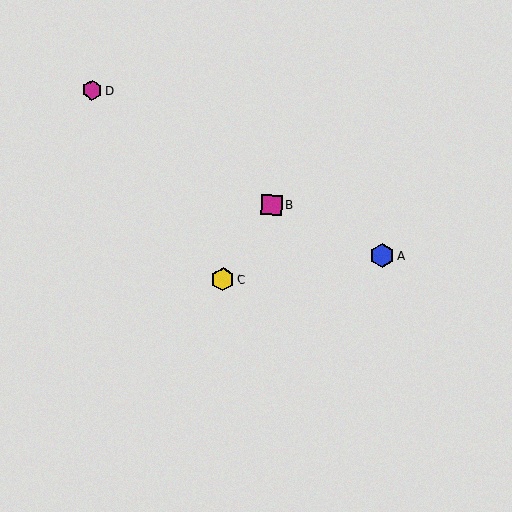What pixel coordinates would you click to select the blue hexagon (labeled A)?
Click at (382, 255) to select the blue hexagon A.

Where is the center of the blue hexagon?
The center of the blue hexagon is at (382, 255).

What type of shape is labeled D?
Shape D is a magenta hexagon.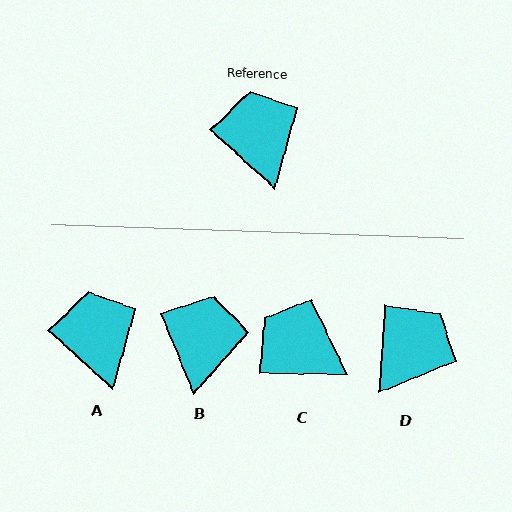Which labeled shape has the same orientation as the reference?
A.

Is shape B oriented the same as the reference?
No, it is off by about 26 degrees.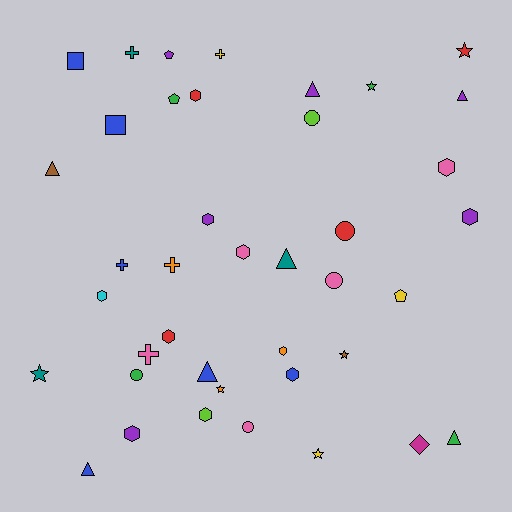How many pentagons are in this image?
There are 3 pentagons.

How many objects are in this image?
There are 40 objects.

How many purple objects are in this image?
There are 6 purple objects.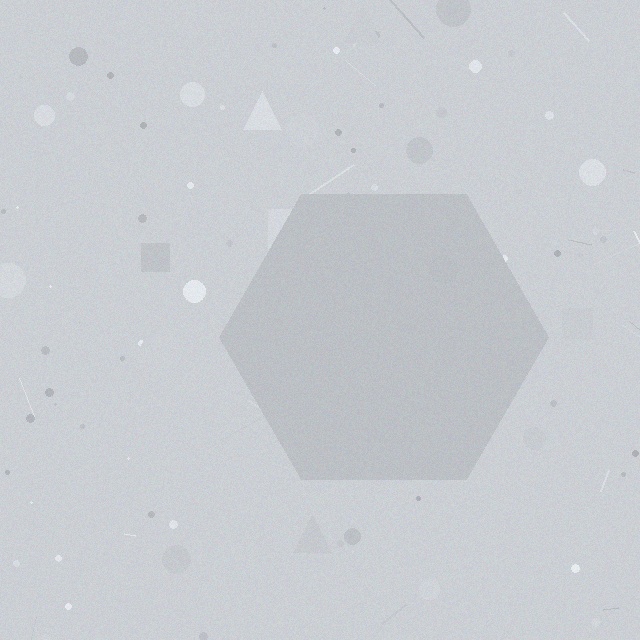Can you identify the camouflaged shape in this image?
The camouflaged shape is a hexagon.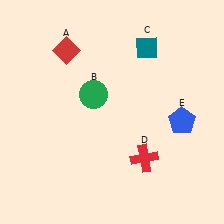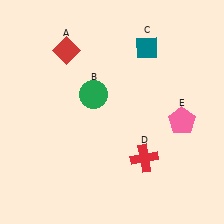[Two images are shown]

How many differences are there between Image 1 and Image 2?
There is 1 difference between the two images.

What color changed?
The pentagon (E) changed from blue in Image 1 to pink in Image 2.